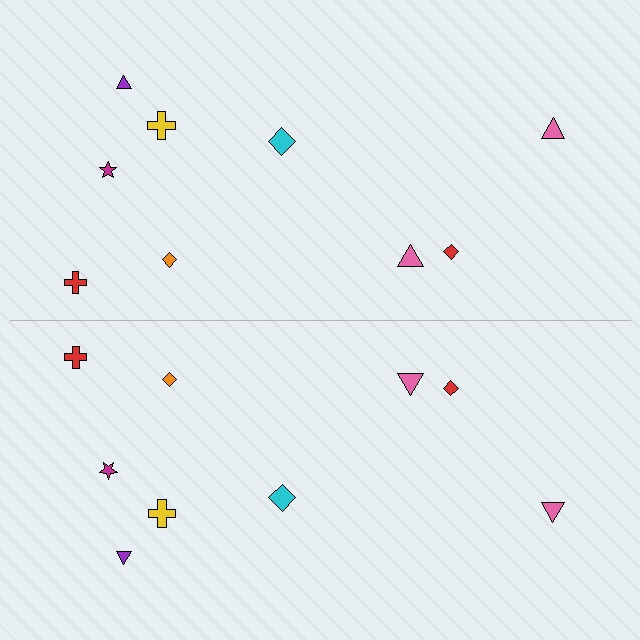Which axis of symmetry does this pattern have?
The pattern has a horizontal axis of symmetry running through the center of the image.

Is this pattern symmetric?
Yes, this pattern has bilateral (reflection) symmetry.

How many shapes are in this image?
There are 18 shapes in this image.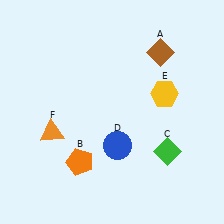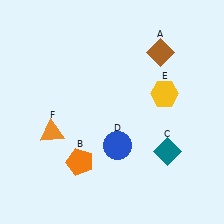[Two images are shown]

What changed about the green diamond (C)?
In Image 1, C is green. In Image 2, it changed to teal.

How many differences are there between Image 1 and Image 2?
There is 1 difference between the two images.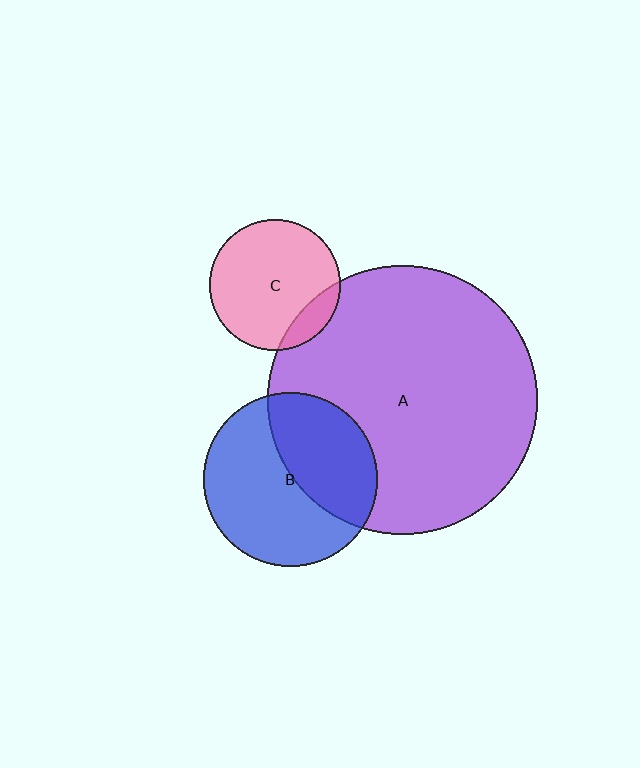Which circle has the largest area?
Circle A (purple).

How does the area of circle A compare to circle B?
Approximately 2.4 times.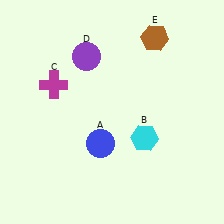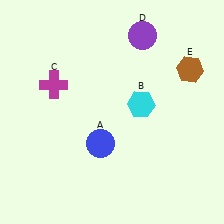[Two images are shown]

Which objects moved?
The objects that moved are: the cyan hexagon (B), the purple circle (D), the brown hexagon (E).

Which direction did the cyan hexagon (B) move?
The cyan hexagon (B) moved up.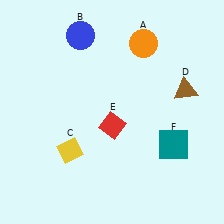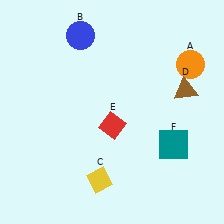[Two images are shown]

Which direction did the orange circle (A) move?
The orange circle (A) moved right.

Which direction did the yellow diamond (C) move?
The yellow diamond (C) moved right.